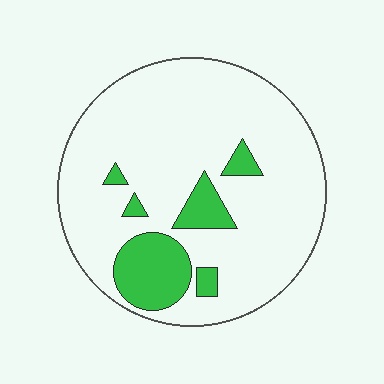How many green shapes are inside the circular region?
6.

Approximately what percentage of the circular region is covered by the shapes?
Approximately 15%.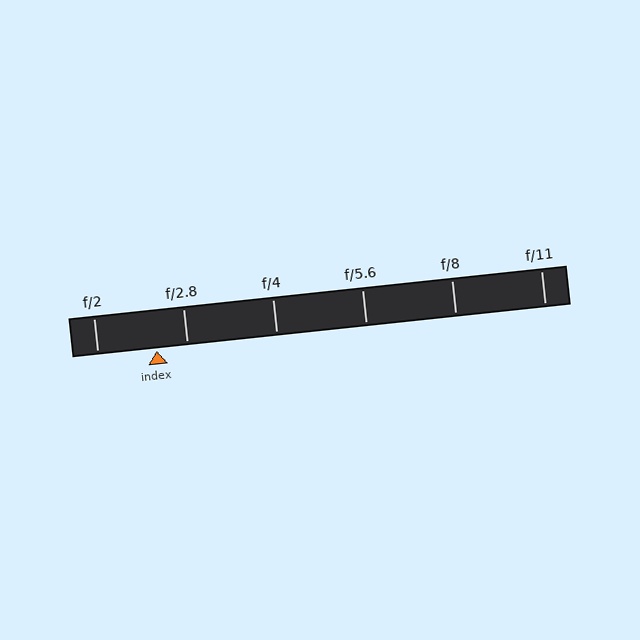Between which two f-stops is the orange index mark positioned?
The index mark is between f/2 and f/2.8.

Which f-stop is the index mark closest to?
The index mark is closest to f/2.8.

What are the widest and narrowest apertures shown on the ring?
The widest aperture shown is f/2 and the narrowest is f/11.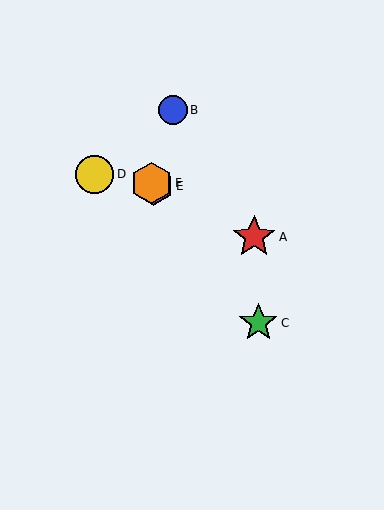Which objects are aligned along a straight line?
Objects C, E, F are aligned along a straight line.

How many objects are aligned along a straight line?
3 objects (C, E, F) are aligned along a straight line.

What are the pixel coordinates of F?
Object F is at (151, 183).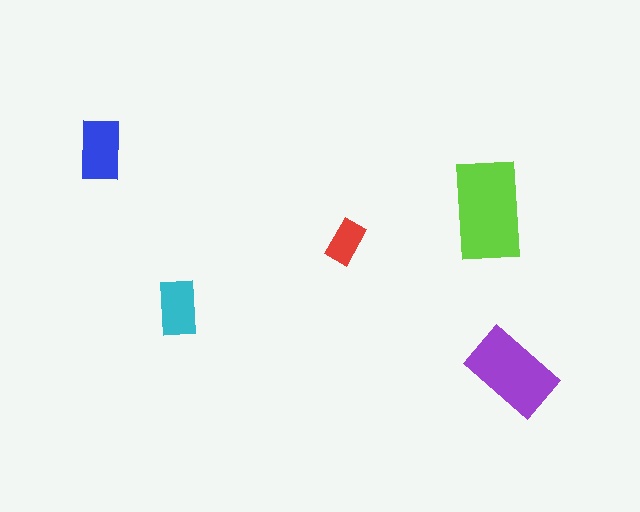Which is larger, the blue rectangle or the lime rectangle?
The lime one.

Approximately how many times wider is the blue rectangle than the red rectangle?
About 1.5 times wider.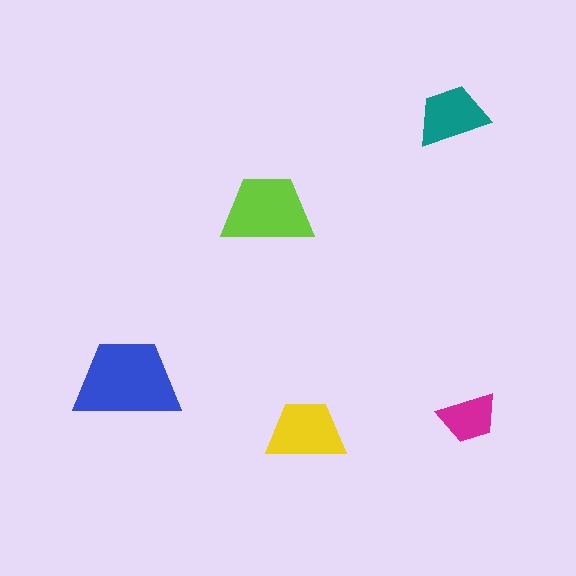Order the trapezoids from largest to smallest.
the blue one, the lime one, the yellow one, the teal one, the magenta one.